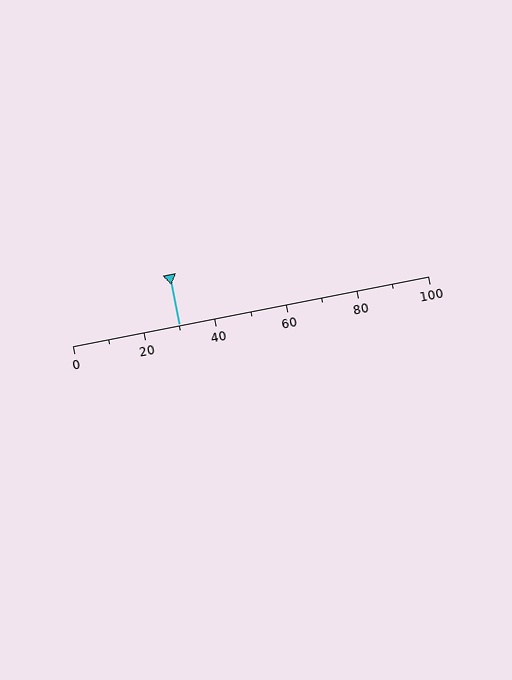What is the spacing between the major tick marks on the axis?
The major ticks are spaced 20 apart.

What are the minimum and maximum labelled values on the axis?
The axis runs from 0 to 100.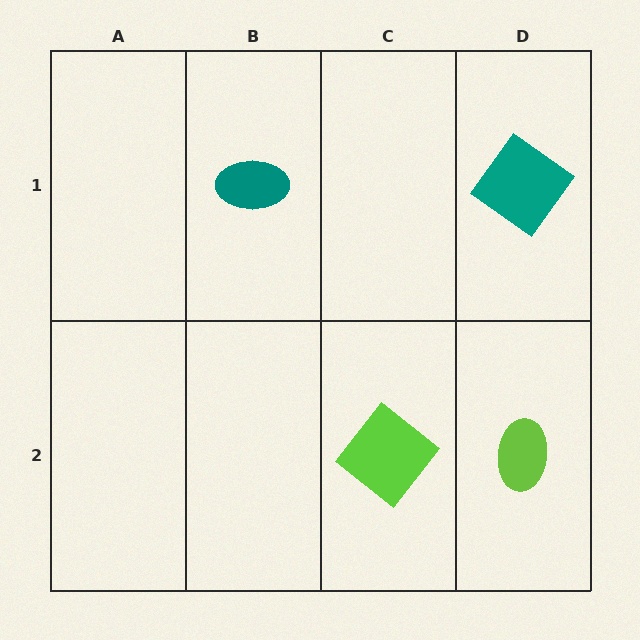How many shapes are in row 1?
2 shapes.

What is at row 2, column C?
A lime diamond.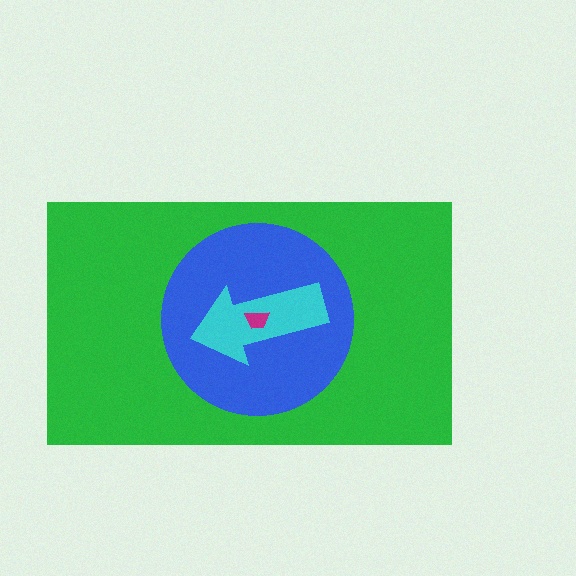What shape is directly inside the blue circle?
The cyan arrow.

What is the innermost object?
The magenta trapezoid.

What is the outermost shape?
The green rectangle.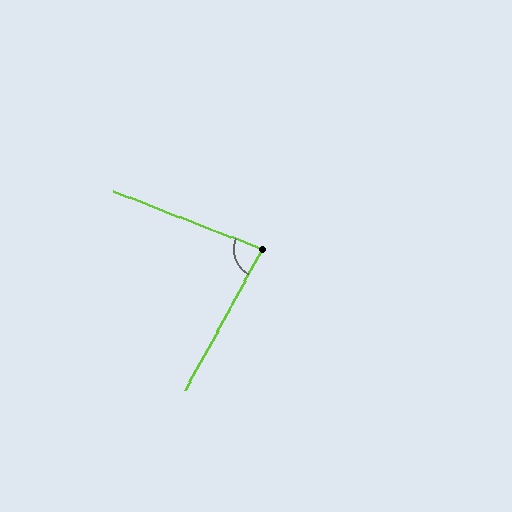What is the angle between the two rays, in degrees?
Approximately 83 degrees.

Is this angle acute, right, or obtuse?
It is acute.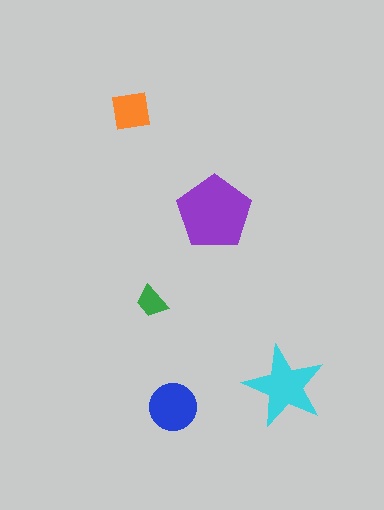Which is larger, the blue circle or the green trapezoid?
The blue circle.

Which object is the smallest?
The green trapezoid.